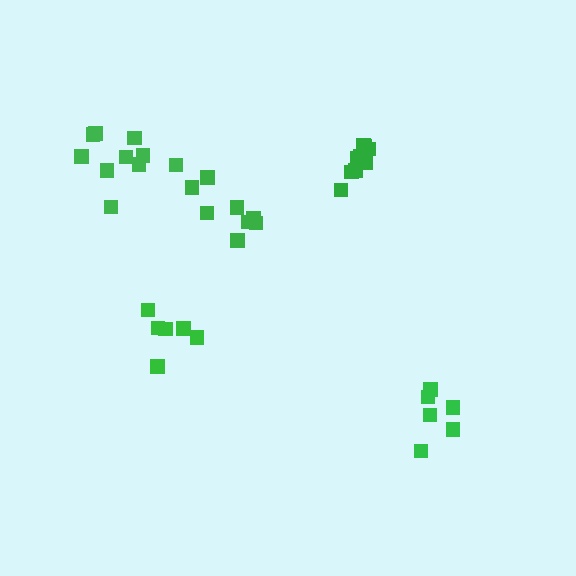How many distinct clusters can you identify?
There are 5 distinct clusters.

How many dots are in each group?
Group 1: 6 dots, Group 2: 9 dots, Group 3: 10 dots, Group 4: 6 dots, Group 5: 8 dots (39 total).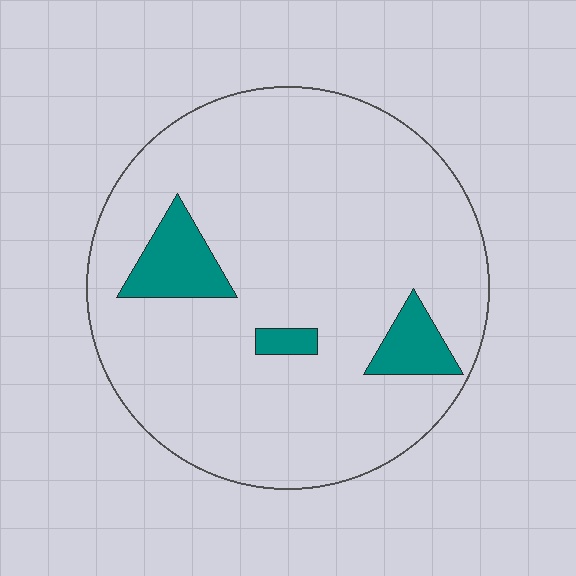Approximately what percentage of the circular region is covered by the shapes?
Approximately 10%.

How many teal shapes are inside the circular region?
3.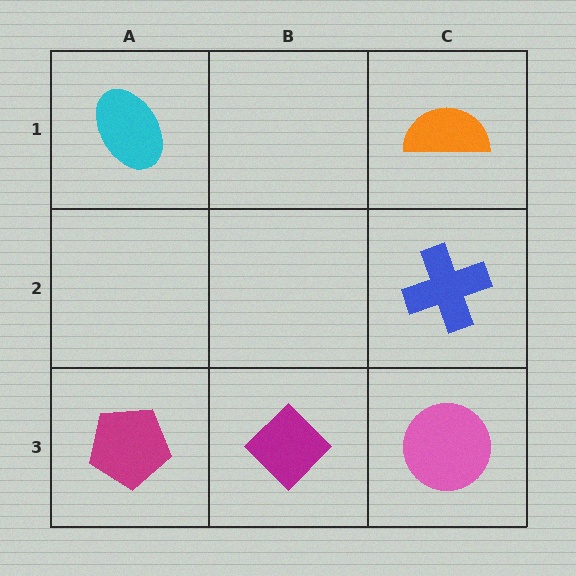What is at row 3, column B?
A magenta diamond.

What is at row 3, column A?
A magenta pentagon.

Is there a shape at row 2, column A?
No, that cell is empty.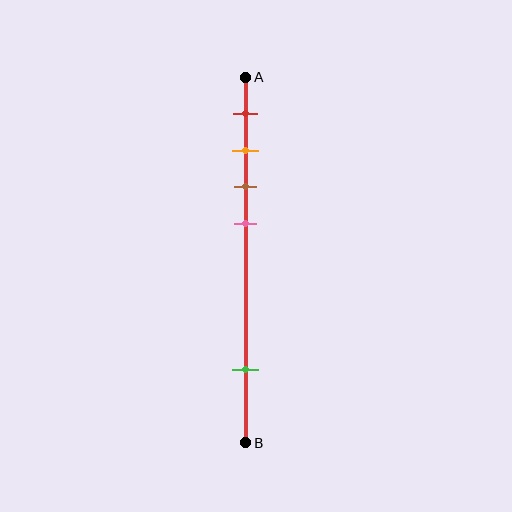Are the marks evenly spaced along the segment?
No, the marks are not evenly spaced.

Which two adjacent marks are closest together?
The orange and brown marks are the closest adjacent pair.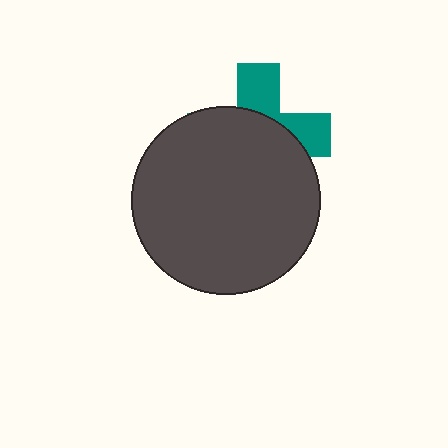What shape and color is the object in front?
The object in front is a dark gray circle.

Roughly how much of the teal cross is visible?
A small part of it is visible (roughly 35%).